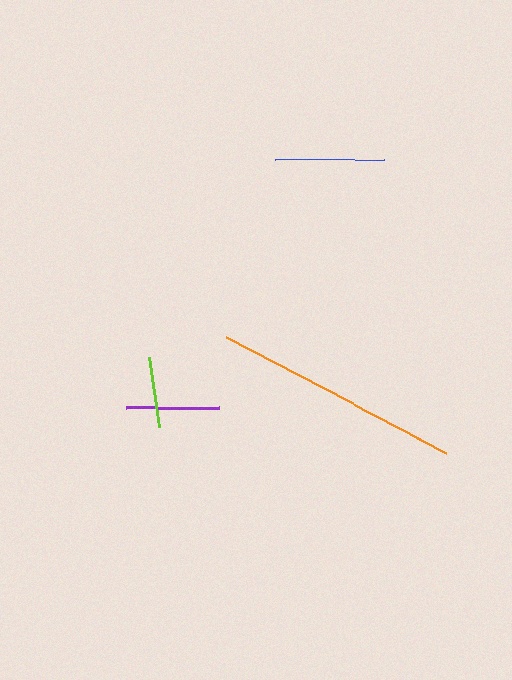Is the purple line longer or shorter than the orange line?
The orange line is longer than the purple line.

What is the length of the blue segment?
The blue segment is approximately 109 pixels long.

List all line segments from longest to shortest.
From longest to shortest: orange, blue, purple, lime.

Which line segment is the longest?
The orange line is the longest at approximately 248 pixels.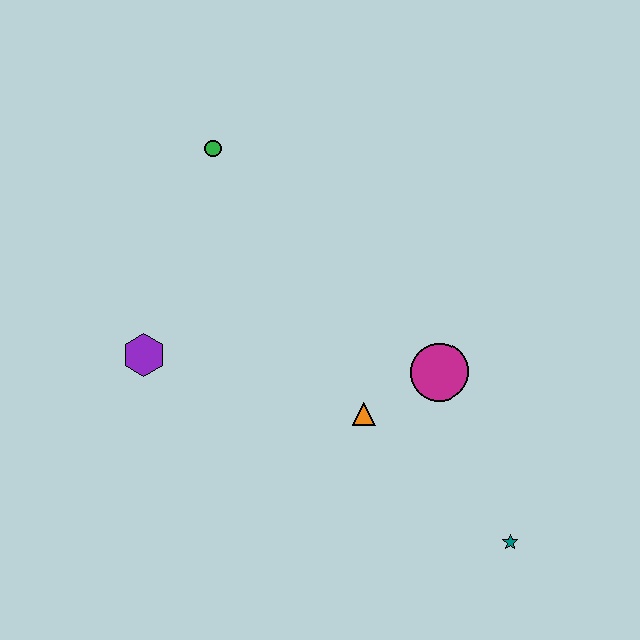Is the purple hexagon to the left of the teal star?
Yes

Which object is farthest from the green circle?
The teal star is farthest from the green circle.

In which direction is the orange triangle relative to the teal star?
The orange triangle is to the left of the teal star.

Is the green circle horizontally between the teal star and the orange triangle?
No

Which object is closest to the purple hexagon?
The green circle is closest to the purple hexagon.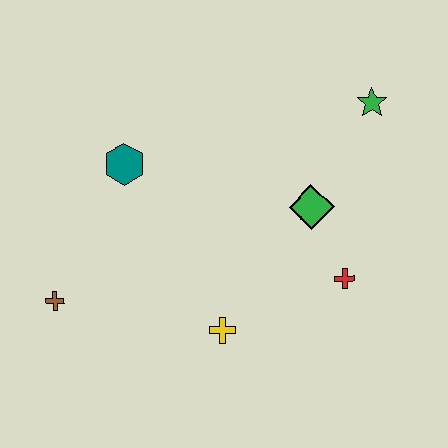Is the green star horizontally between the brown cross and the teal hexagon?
No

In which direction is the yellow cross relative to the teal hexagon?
The yellow cross is below the teal hexagon.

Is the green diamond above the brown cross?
Yes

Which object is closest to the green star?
The green diamond is closest to the green star.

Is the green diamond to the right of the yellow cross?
Yes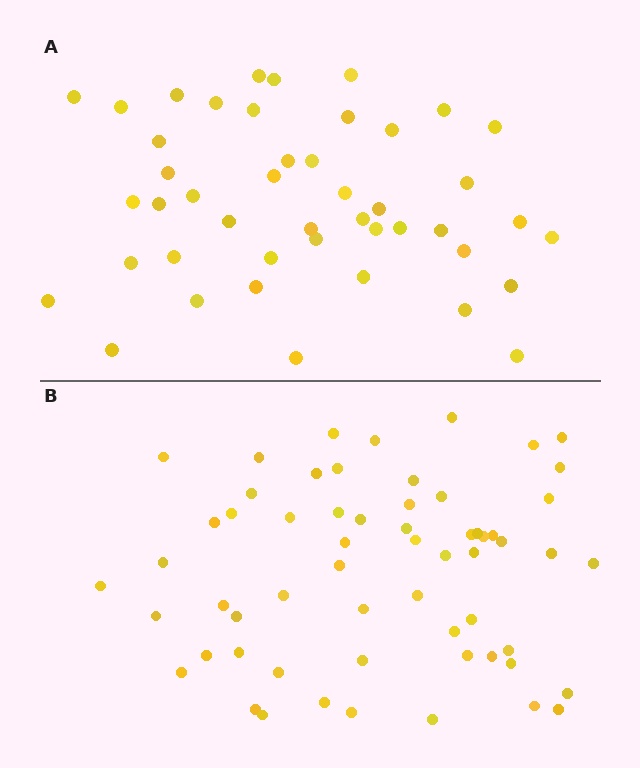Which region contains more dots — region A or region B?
Region B (the bottom region) has more dots.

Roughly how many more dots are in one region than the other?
Region B has approximately 15 more dots than region A.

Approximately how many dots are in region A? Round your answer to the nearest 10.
About 40 dots. (The exact count is 45, which rounds to 40.)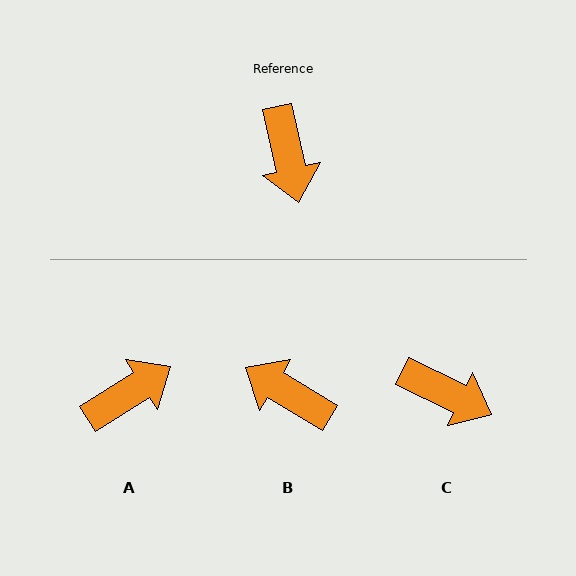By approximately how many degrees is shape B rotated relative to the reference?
Approximately 134 degrees clockwise.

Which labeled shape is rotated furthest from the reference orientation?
B, about 134 degrees away.